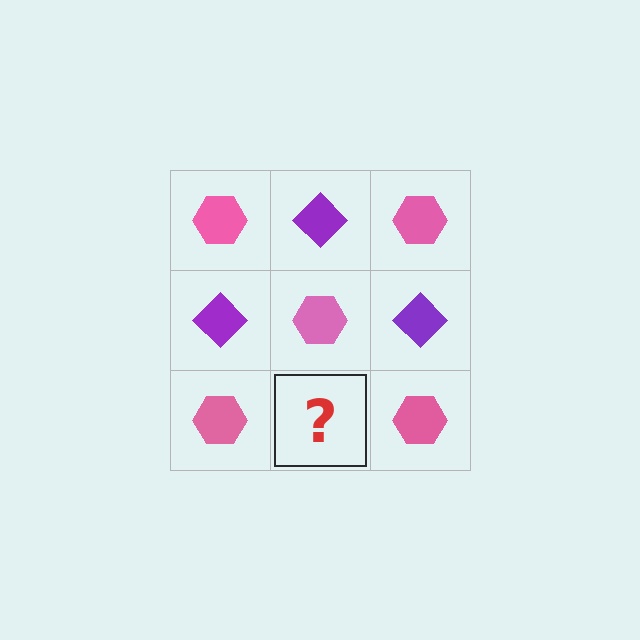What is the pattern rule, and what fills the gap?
The rule is that it alternates pink hexagon and purple diamond in a checkerboard pattern. The gap should be filled with a purple diamond.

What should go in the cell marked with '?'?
The missing cell should contain a purple diamond.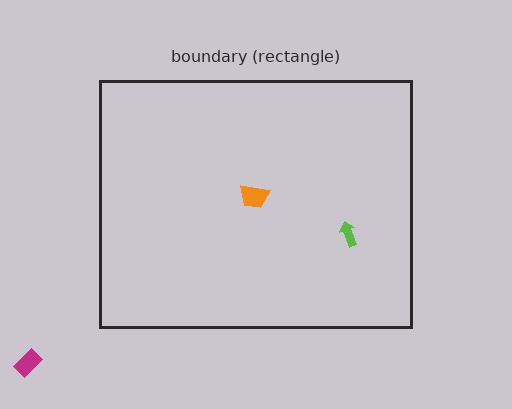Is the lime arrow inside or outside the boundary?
Inside.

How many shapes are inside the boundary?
2 inside, 1 outside.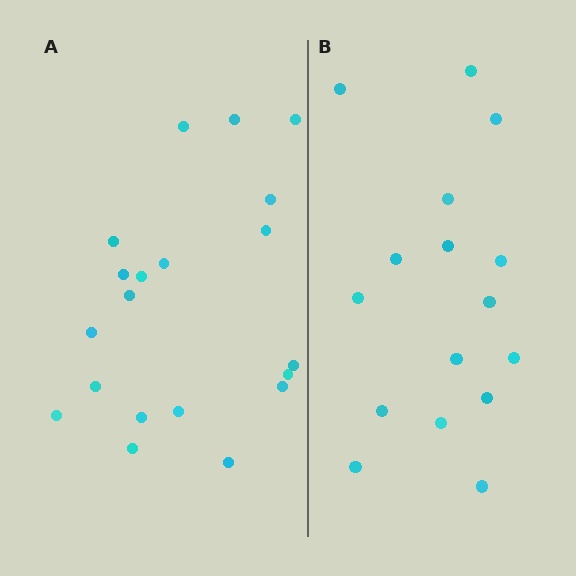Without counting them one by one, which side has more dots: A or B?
Region A (the left region) has more dots.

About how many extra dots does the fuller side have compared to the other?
Region A has about 4 more dots than region B.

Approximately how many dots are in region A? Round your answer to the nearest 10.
About 20 dots.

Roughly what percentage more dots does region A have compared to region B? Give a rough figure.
About 25% more.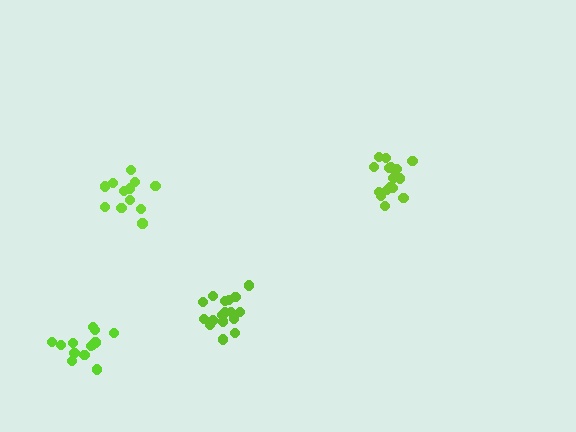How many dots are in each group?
Group 1: 18 dots, Group 2: 18 dots, Group 3: 12 dots, Group 4: 13 dots (61 total).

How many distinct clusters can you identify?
There are 4 distinct clusters.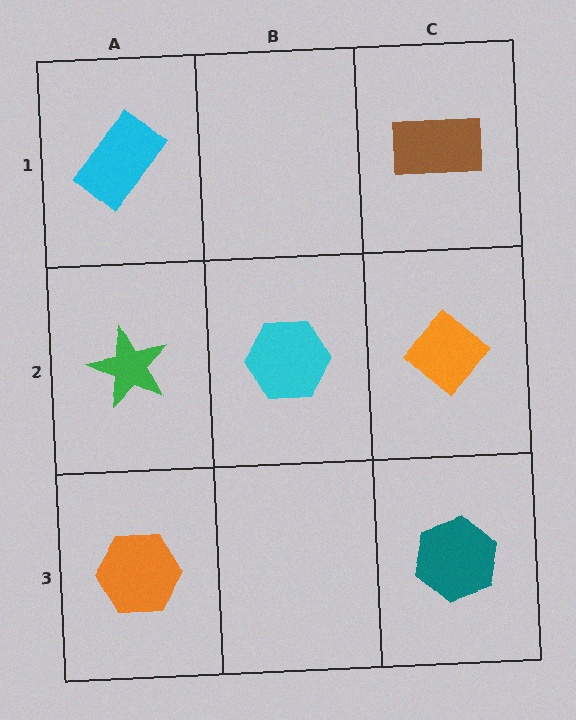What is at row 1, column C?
A brown rectangle.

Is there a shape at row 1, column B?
No, that cell is empty.